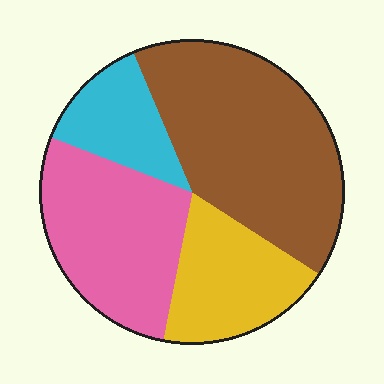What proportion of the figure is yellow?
Yellow takes up about one fifth (1/5) of the figure.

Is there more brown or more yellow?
Brown.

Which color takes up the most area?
Brown, at roughly 40%.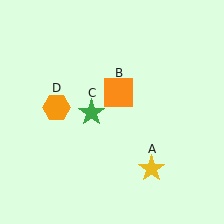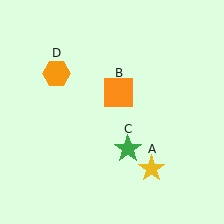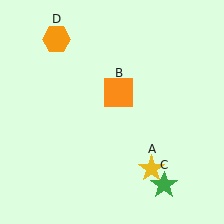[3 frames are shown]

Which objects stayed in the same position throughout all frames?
Yellow star (object A) and orange square (object B) remained stationary.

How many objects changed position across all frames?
2 objects changed position: green star (object C), orange hexagon (object D).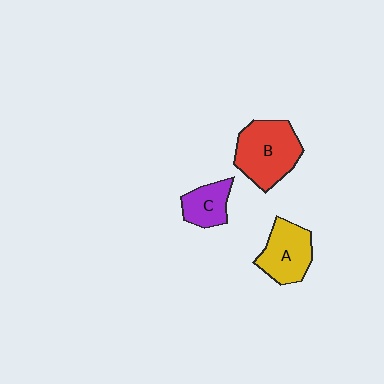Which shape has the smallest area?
Shape C (purple).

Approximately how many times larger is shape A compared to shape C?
Approximately 1.4 times.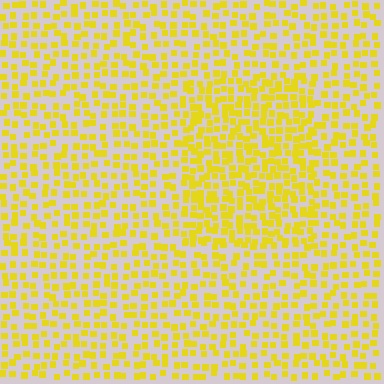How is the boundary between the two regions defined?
The boundary is defined by a change in element density (approximately 1.6x ratio). All elements are the same color, size, and shape.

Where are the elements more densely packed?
The elements are more densely packed inside the rectangle boundary.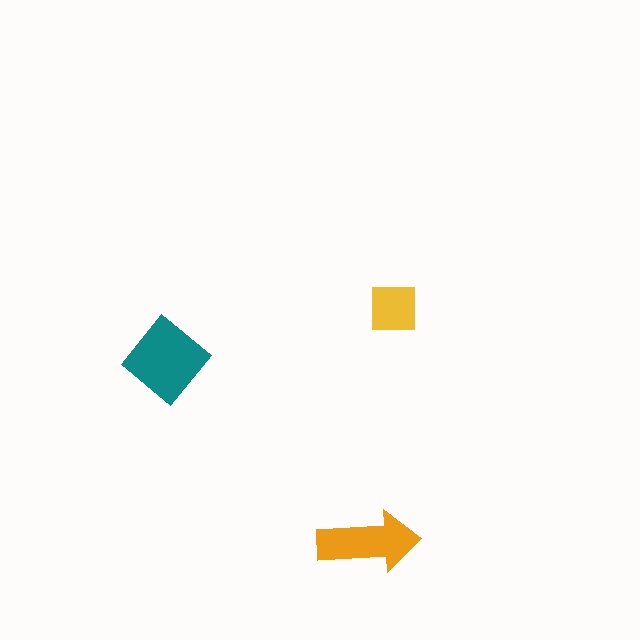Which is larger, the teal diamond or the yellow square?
The teal diamond.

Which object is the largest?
The teal diamond.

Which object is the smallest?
The yellow square.